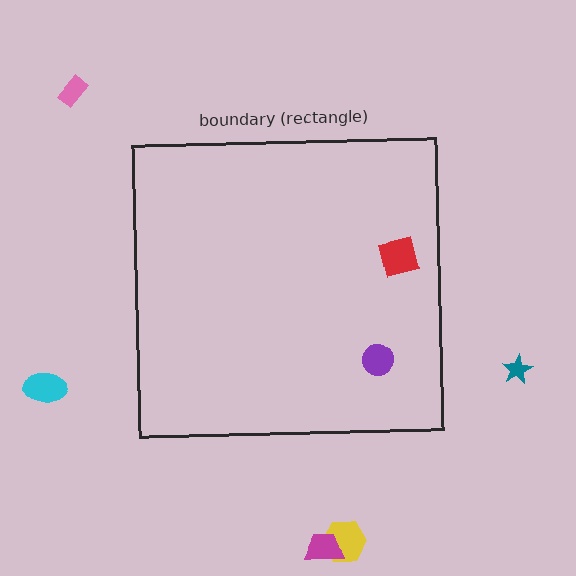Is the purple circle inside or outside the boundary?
Inside.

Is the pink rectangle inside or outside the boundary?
Outside.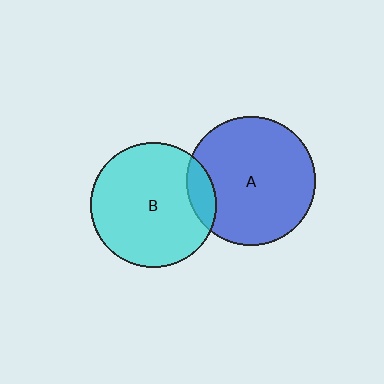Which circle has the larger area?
Circle A (blue).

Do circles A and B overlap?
Yes.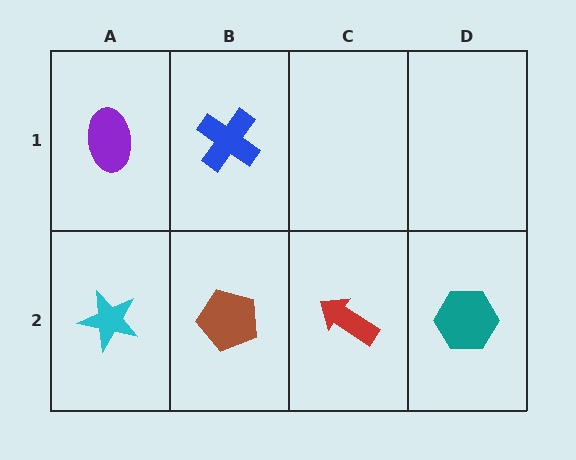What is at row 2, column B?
A brown pentagon.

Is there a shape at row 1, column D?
No, that cell is empty.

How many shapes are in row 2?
4 shapes.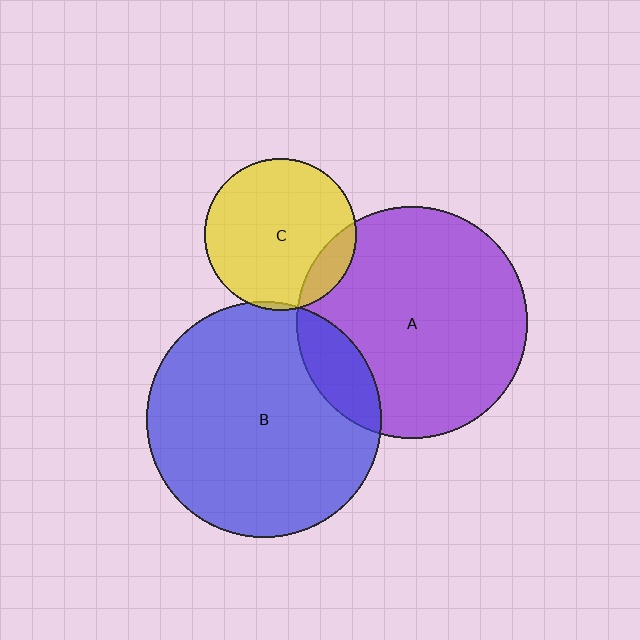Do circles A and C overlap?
Yes.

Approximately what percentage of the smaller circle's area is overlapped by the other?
Approximately 15%.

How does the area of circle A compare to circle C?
Approximately 2.3 times.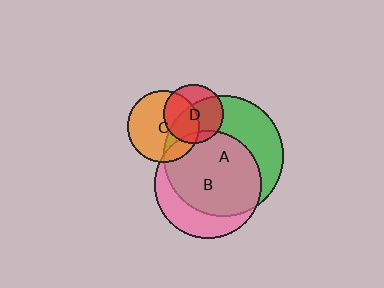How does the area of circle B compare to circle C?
Approximately 2.3 times.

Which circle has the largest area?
Circle A (green).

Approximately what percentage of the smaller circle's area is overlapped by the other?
Approximately 15%.